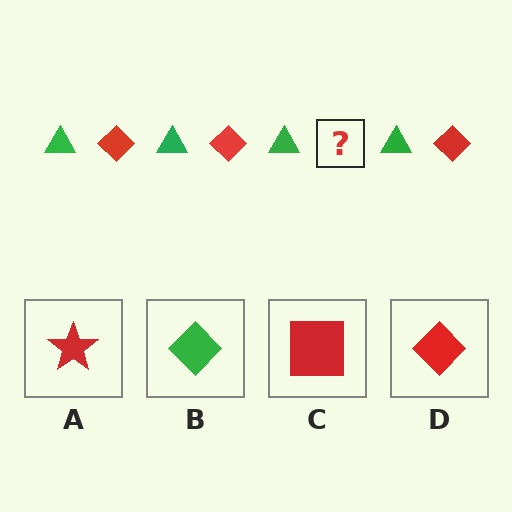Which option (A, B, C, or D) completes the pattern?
D.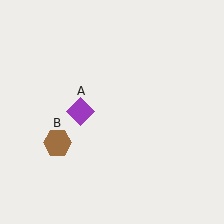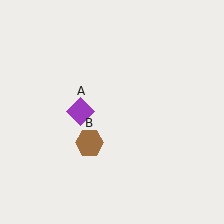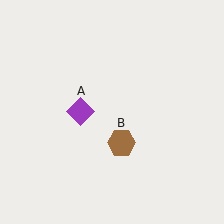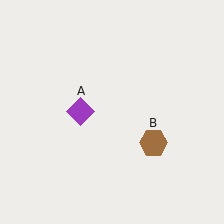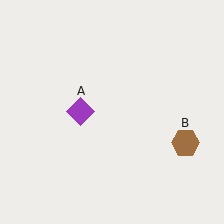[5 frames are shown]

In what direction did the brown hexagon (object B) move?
The brown hexagon (object B) moved right.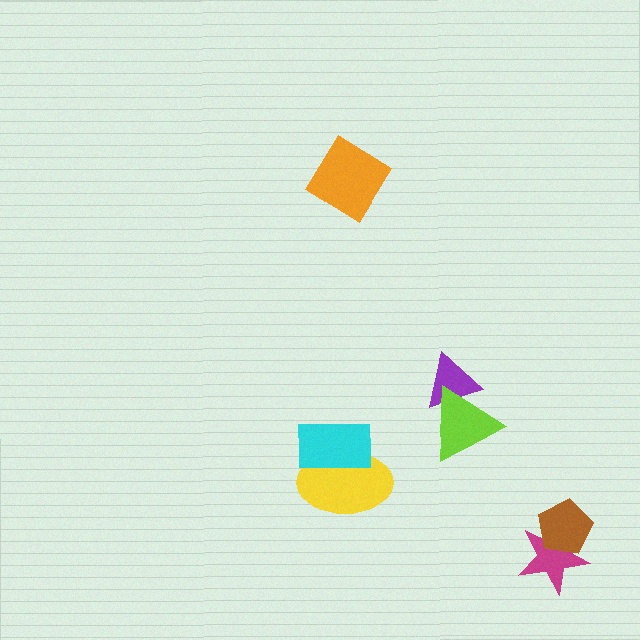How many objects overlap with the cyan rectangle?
1 object overlaps with the cyan rectangle.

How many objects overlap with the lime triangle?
1 object overlaps with the lime triangle.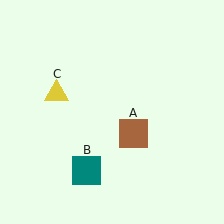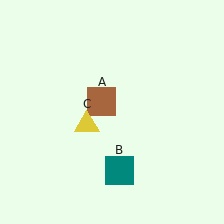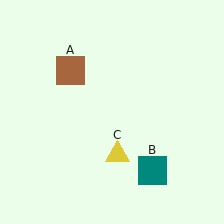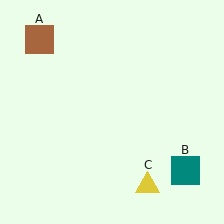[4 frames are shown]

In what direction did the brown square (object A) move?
The brown square (object A) moved up and to the left.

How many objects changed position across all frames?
3 objects changed position: brown square (object A), teal square (object B), yellow triangle (object C).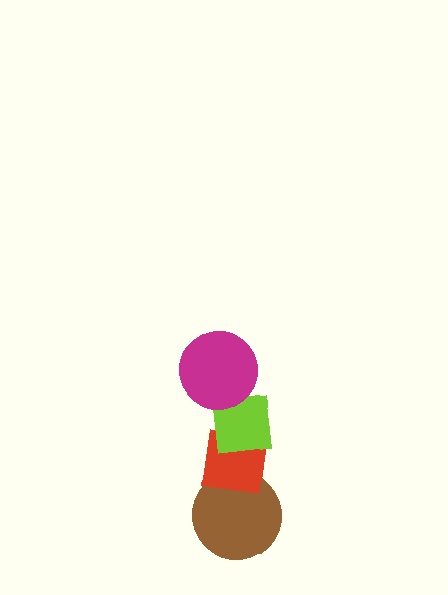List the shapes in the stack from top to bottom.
From top to bottom: the magenta circle, the lime square, the red square, the brown circle.